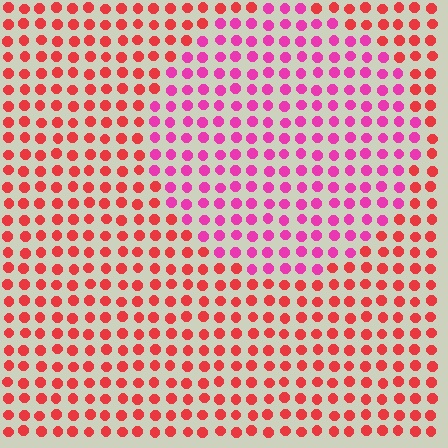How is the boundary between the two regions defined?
The boundary is defined purely by a slight shift in hue (about 38 degrees). Spacing, size, and orientation are identical on both sides.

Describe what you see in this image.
The image is filled with small red elements in a uniform arrangement. A circle-shaped region is visible where the elements are tinted to a slightly different hue, forming a subtle color boundary.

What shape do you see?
I see a circle.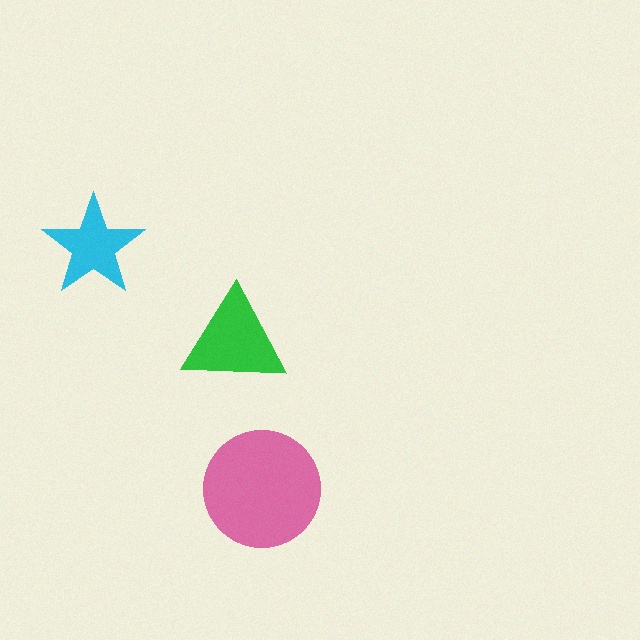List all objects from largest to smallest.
The pink circle, the green triangle, the cyan star.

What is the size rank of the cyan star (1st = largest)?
3rd.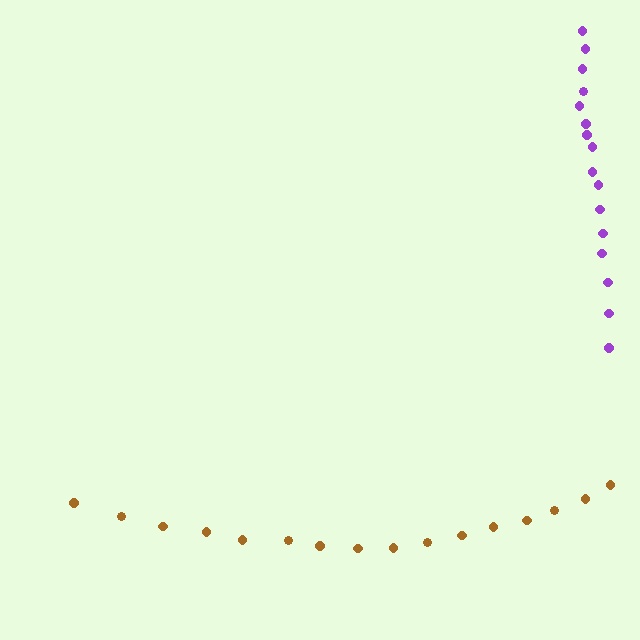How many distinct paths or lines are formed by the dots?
There are 2 distinct paths.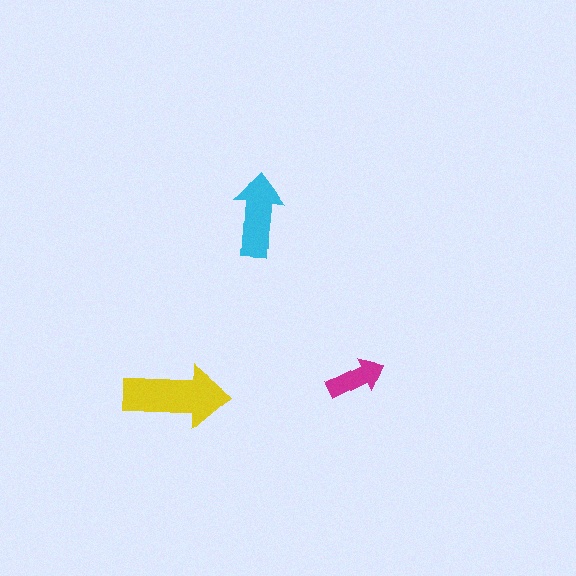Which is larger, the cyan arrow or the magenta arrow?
The cyan one.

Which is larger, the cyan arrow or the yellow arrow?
The yellow one.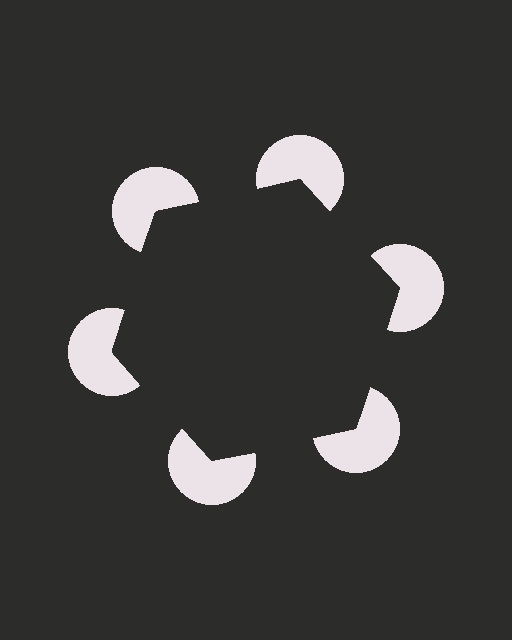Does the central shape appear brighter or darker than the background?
It typically appears slightly darker than the background, even though no actual brightness change is drawn.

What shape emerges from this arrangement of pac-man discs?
An illusory hexagon — its edges are inferred from the aligned wedge cuts in the pac-man discs, not physically drawn.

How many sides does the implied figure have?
6 sides.